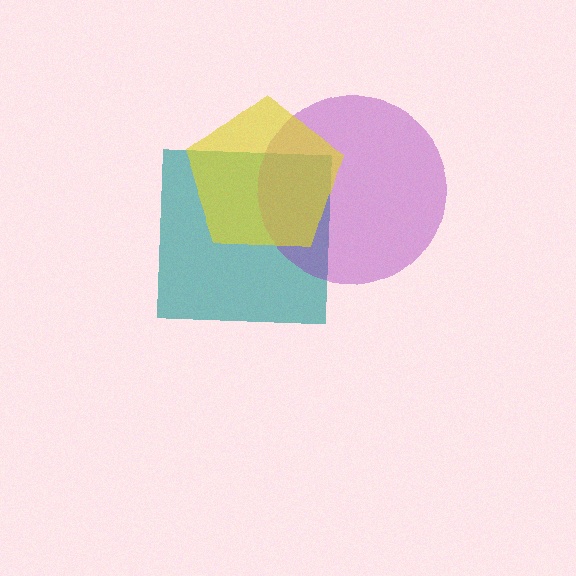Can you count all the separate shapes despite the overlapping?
Yes, there are 3 separate shapes.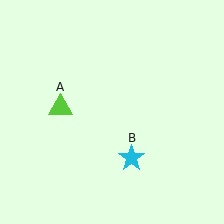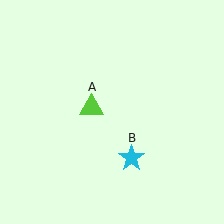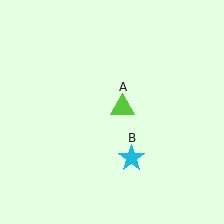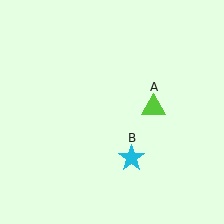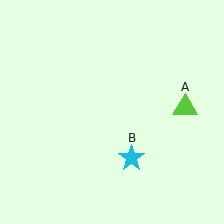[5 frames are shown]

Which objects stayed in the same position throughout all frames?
Cyan star (object B) remained stationary.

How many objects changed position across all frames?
1 object changed position: lime triangle (object A).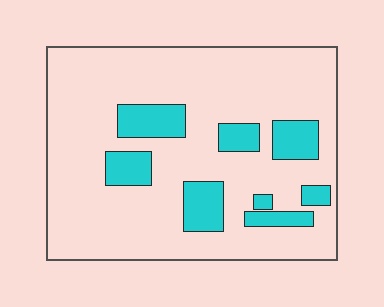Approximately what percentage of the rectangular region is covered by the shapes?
Approximately 20%.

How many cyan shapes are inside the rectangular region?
8.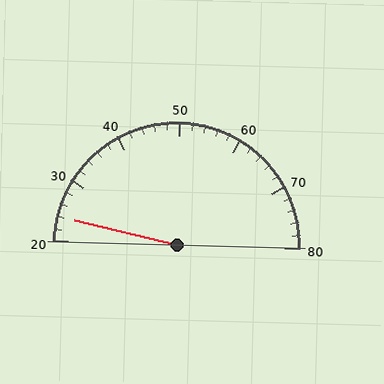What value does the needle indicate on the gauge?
The needle indicates approximately 24.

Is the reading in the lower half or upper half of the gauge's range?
The reading is in the lower half of the range (20 to 80).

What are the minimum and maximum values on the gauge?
The gauge ranges from 20 to 80.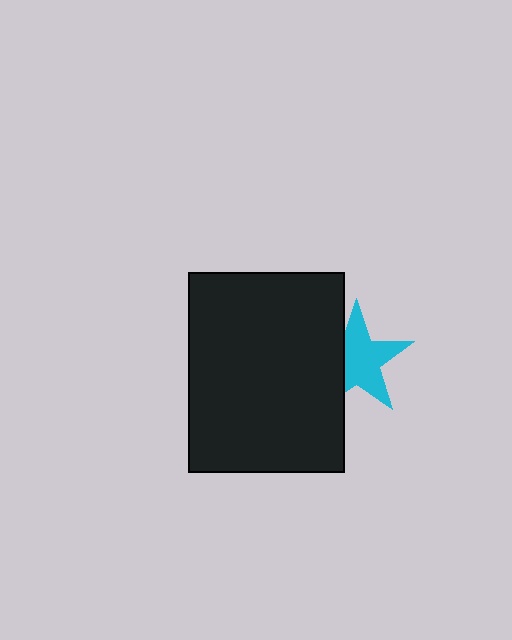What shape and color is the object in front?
The object in front is a black rectangle.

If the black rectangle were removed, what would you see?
You would see the complete cyan star.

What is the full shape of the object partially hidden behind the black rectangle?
The partially hidden object is a cyan star.